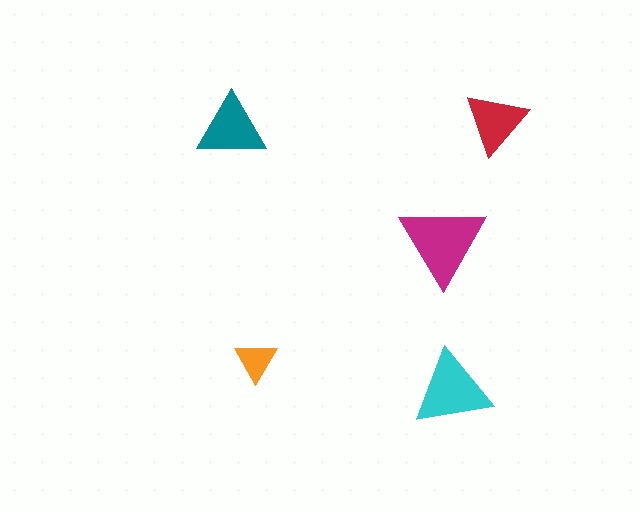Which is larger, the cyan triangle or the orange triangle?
The cyan one.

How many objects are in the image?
There are 5 objects in the image.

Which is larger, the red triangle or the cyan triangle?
The cyan one.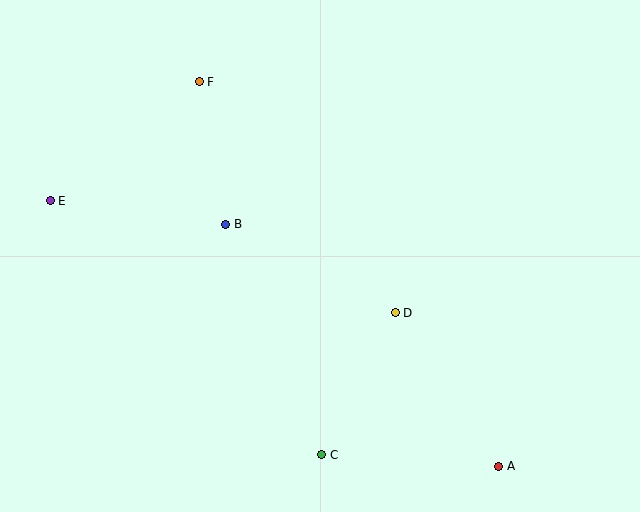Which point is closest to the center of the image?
Point D at (395, 313) is closest to the center.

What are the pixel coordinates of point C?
Point C is at (322, 455).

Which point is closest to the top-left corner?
Point E is closest to the top-left corner.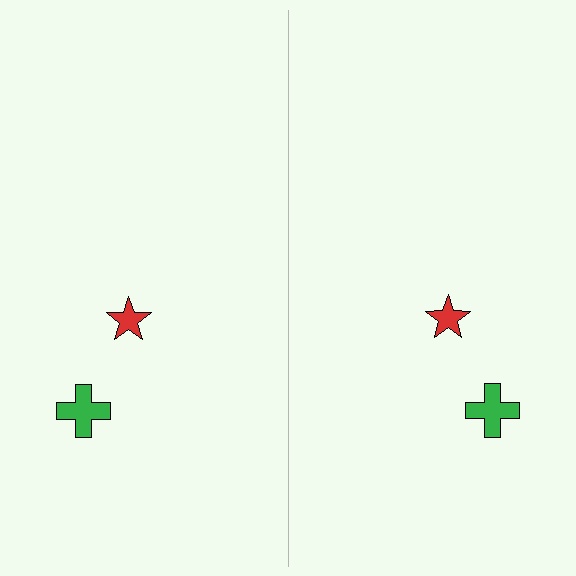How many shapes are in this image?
There are 4 shapes in this image.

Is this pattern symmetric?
Yes, this pattern has bilateral (reflection) symmetry.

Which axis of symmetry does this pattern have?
The pattern has a vertical axis of symmetry running through the center of the image.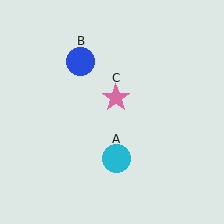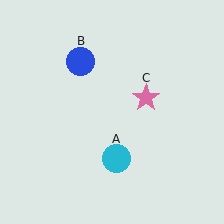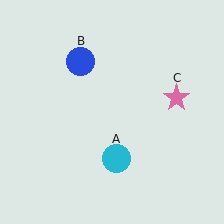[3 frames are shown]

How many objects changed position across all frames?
1 object changed position: pink star (object C).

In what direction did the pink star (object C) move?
The pink star (object C) moved right.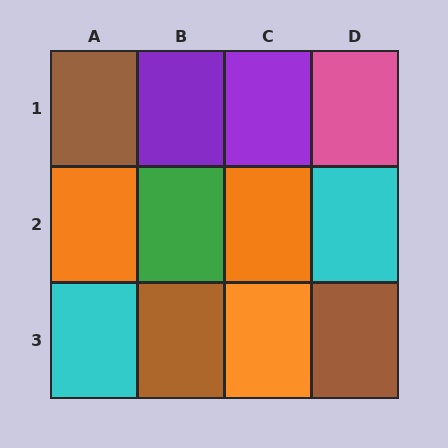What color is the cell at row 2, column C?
Orange.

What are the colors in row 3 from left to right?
Cyan, brown, orange, brown.